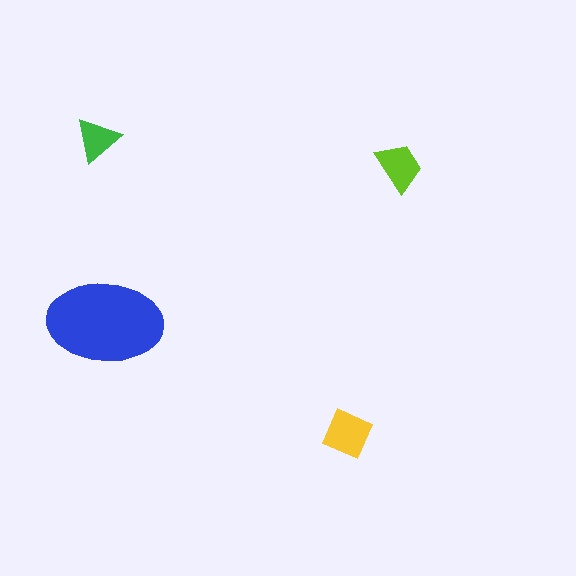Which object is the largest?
The blue ellipse.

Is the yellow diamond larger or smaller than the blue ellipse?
Smaller.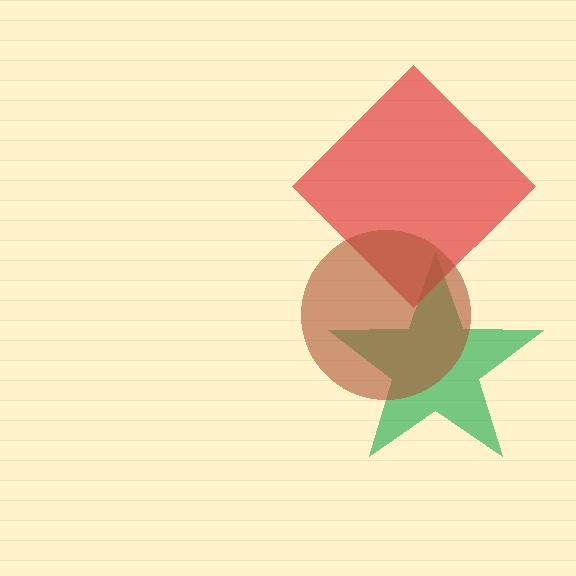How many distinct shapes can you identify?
There are 3 distinct shapes: a green star, a red diamond, a brown circle.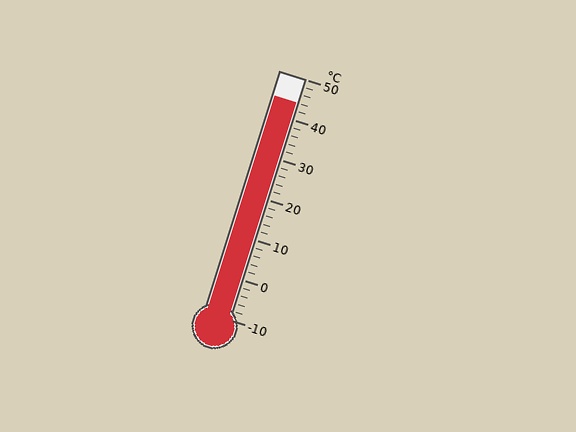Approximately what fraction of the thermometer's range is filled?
The thermometer is filled to approximately 90% of its range.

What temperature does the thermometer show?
The thermometer shows approximately 44°C.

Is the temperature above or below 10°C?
The temperature is above 10°C.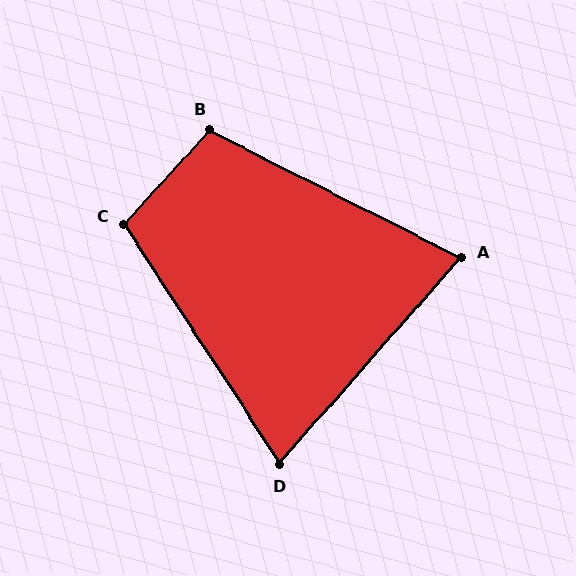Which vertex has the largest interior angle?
B, at approximately 106 degrees.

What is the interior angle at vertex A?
Approximately 75 degrees (acute).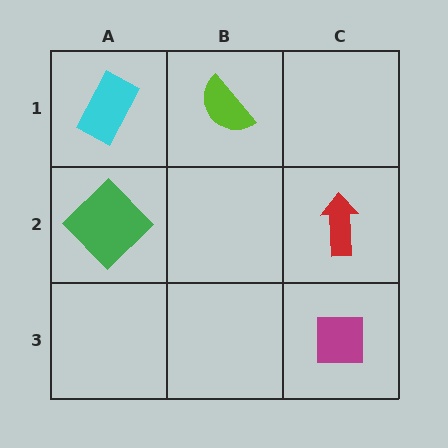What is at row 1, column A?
A cyan rectangle.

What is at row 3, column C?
A magenta square.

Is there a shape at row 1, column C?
No, that cell is empty.